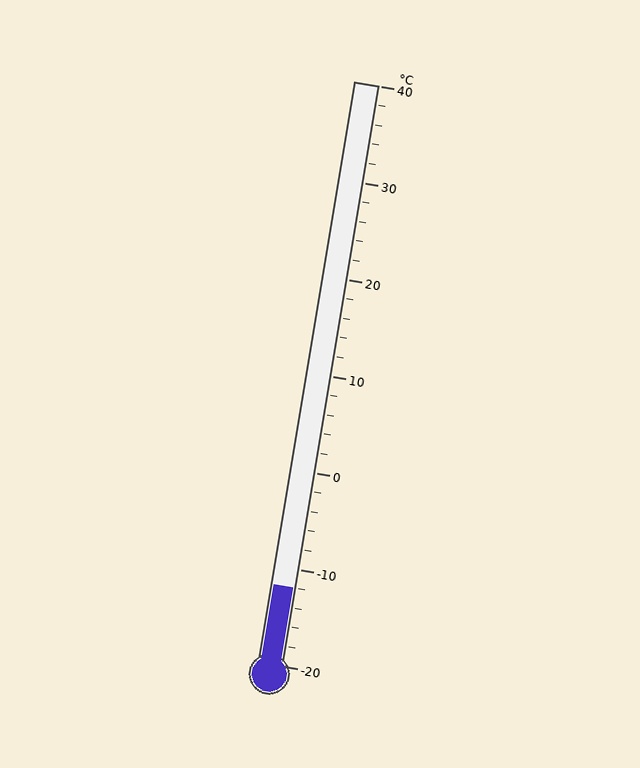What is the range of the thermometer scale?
The thermometer scale ranges from -20°C to 40°C.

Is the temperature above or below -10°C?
The temperature is below -10°C.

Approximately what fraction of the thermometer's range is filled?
The thermometer is filled to approximately 15% of its range.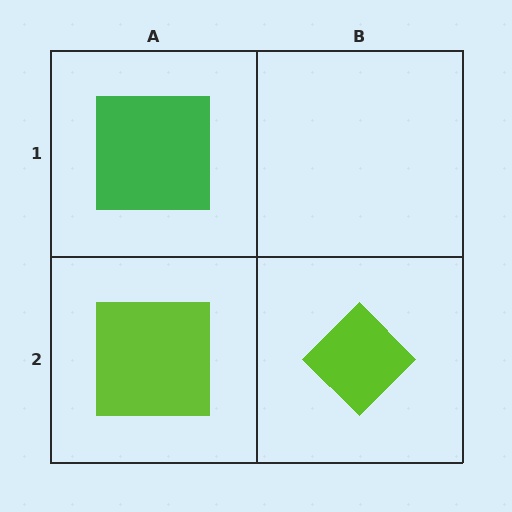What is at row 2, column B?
A lime diamond.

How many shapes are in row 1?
1 shape.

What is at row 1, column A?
A green square.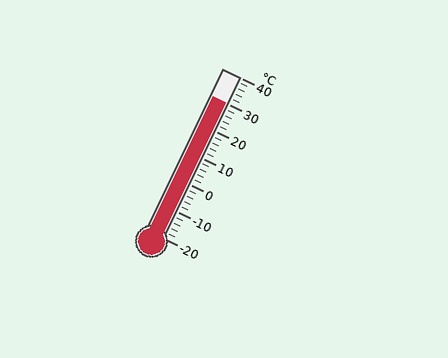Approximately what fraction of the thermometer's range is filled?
The thermometer is filled to approximately 85% of its range.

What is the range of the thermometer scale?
The thermometer scale ranges from -20°C to 40°C.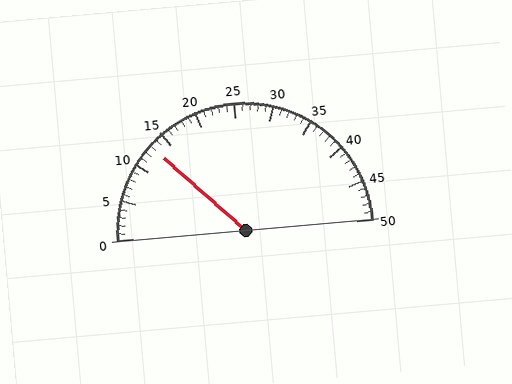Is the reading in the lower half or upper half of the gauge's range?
The reading is in the lower half of the range (0 to 50).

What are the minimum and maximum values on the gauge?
The gauge ranges from 0 to 50.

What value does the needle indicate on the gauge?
The needle indicates approximately 13.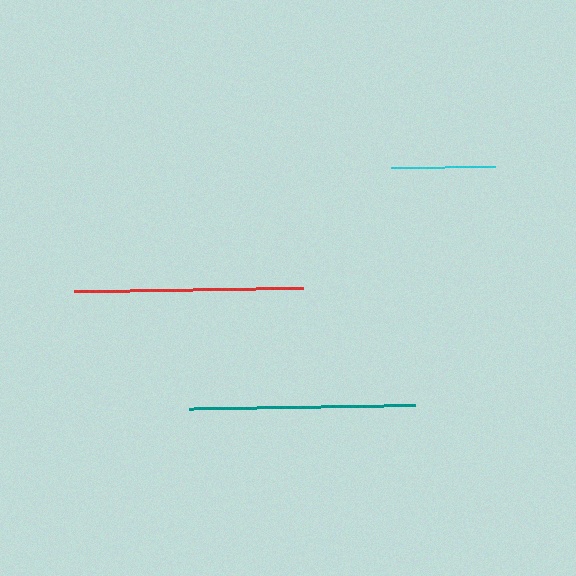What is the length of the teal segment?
The teal segment is approximately 226 pixels long.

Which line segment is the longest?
The red line is the longest at approximately 229 pixels.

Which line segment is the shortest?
The cyan line is the shortest at approximately 104 pixels.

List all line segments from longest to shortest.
From longest to shortest: red, teal, cyan.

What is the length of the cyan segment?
The cyan segment is approximately 104 pixels long.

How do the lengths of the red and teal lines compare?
The red and teal lines are approximately the same length.